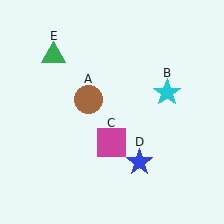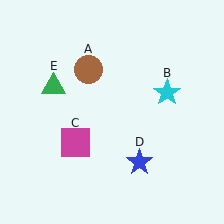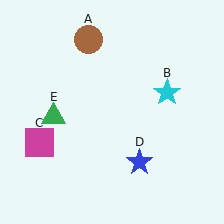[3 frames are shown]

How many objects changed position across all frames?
3 objects changed position: brown circle (object A), magenta square (object C), green triangle (object E).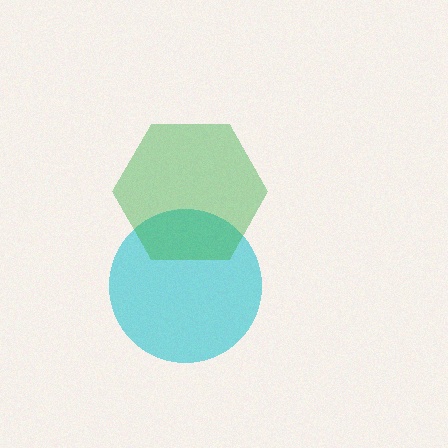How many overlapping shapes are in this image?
There are 2 overlapping shapes in the image.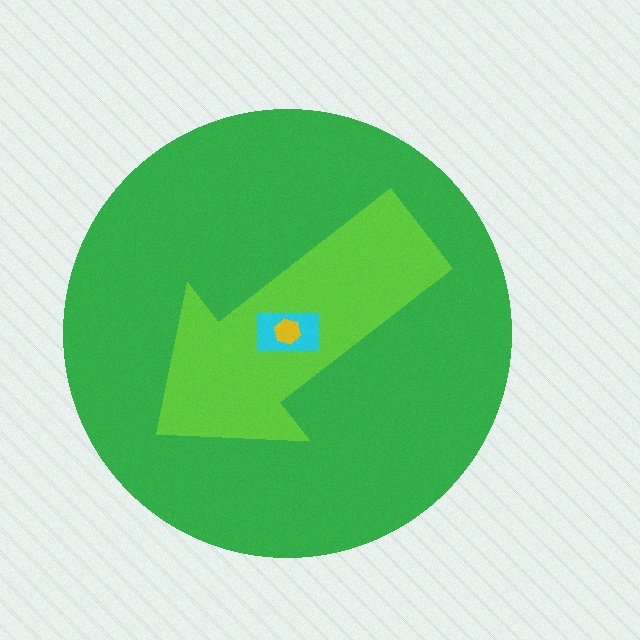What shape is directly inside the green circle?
The lime arrow.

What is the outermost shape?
The green circle.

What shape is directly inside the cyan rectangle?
The yellow hexagon.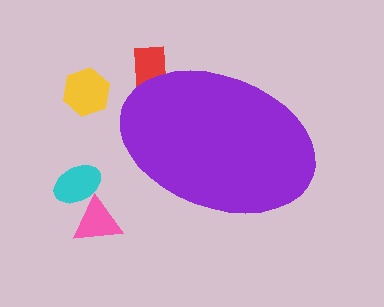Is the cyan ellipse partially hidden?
No, the cyan ellipse is fully visible.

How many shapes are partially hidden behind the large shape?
1 shape is partially hidden.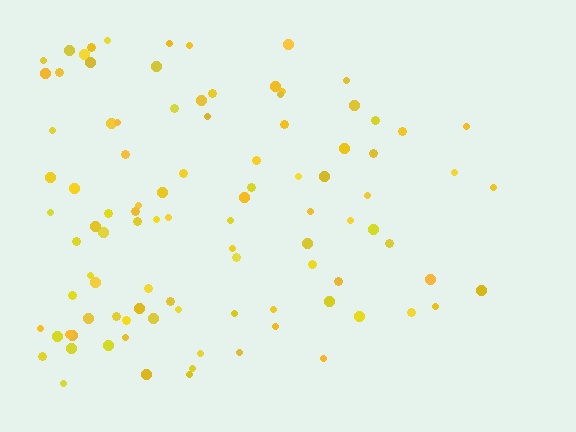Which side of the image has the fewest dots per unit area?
The right.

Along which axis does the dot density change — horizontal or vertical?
Horizontal.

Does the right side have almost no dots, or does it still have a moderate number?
Still a moderate number, just noticeably fewer than the left.